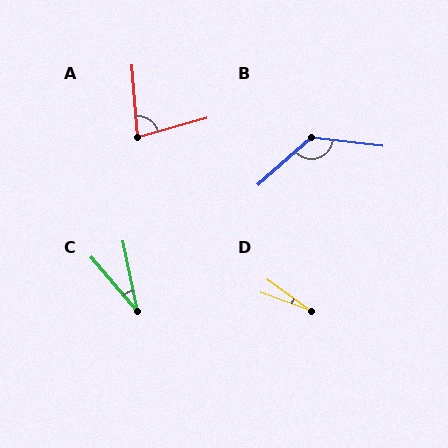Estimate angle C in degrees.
Approximately 29 degrees.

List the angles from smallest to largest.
D (16°), C (29°), A (78°), B (132°).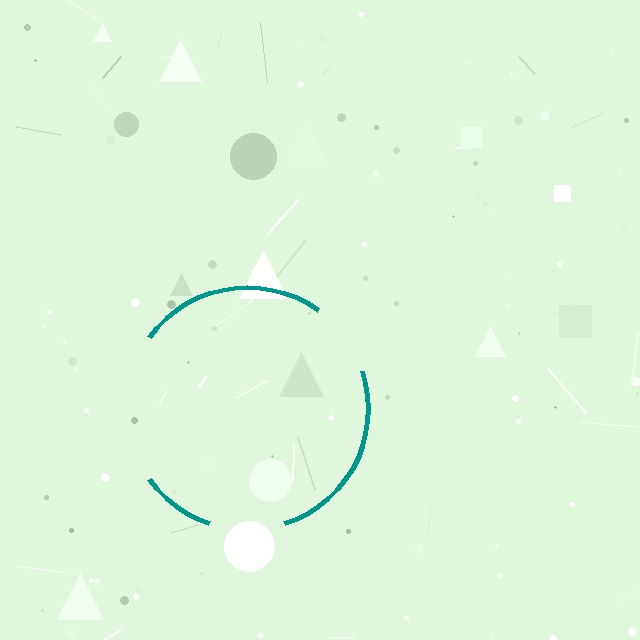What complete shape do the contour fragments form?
The contour fragments form a circle.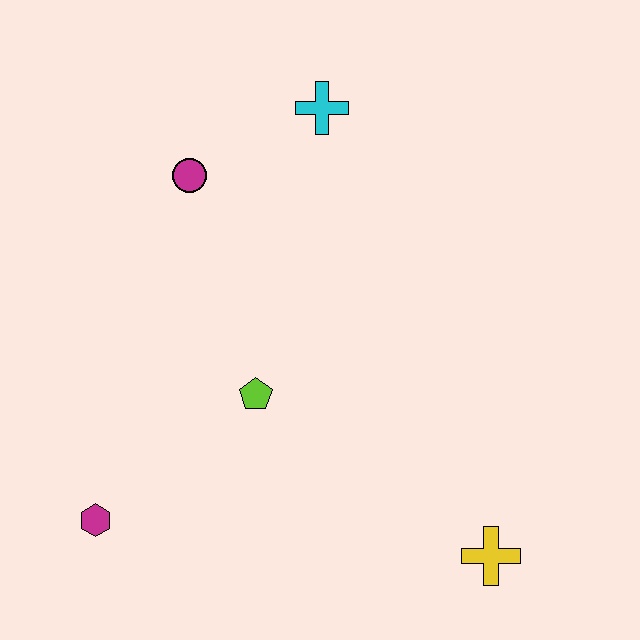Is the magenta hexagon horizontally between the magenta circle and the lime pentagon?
No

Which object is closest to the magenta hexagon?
The lime pentagon is closest to the magenta hexagon.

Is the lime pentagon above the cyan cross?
No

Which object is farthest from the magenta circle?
The yellow cross is farthest from the magenta circle.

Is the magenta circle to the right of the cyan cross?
No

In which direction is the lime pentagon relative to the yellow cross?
The lime pentagon is to the left of the yellow cross.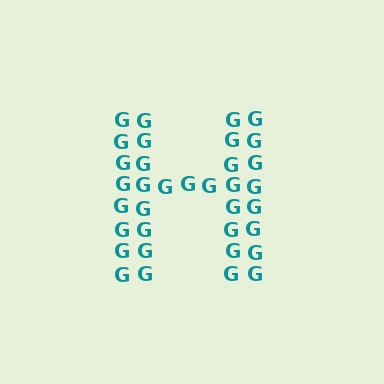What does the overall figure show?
The overall figure shows the letter H.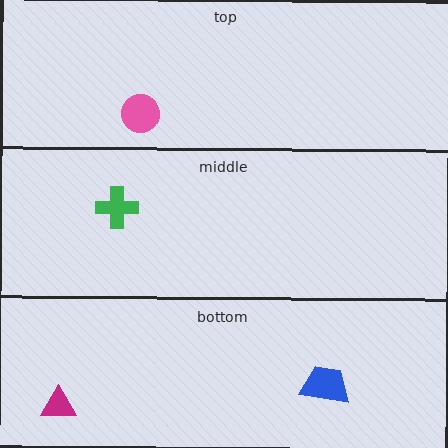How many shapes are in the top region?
1.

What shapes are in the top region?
The pink circle.